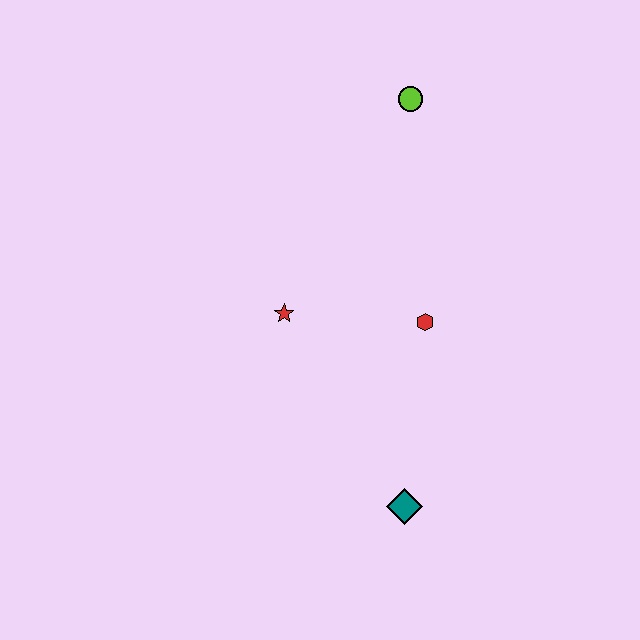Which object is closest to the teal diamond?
The red hexagon is closest to the teal diamond.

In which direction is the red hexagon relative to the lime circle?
The red hexagon is below the lime circle.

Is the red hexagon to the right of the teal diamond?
Yes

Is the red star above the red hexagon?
Yes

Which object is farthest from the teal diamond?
The lime circle is farthest from the teal diamond.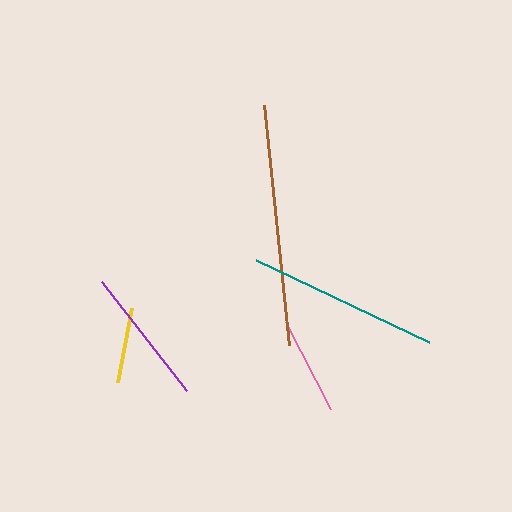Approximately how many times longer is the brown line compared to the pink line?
The brown line is approximately 2.4 times the length of the pink line.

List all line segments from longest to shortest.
From longest to shortest: brown, teal, purple, pink, yellow.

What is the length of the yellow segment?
The yellow segment is approximately 75 pixels long.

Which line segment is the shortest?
The yellow line is the shortest at approximately 75 pixels.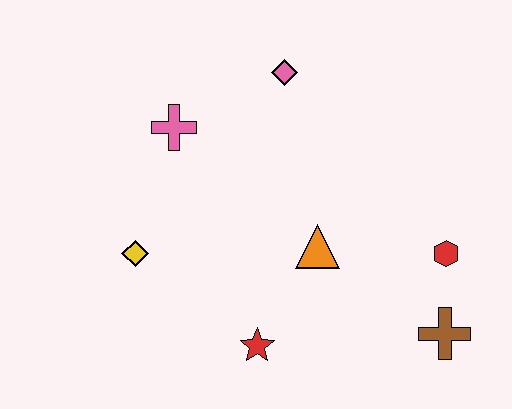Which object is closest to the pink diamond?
The pink cross is closest to the pink diamond.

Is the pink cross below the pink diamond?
Yes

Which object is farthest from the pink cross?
The brown cross is farthest from the pink cross.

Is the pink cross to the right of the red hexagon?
No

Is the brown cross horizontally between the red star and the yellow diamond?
No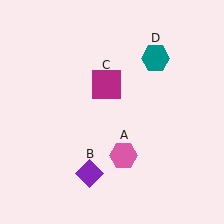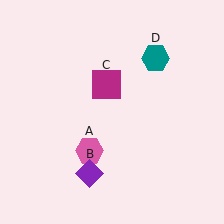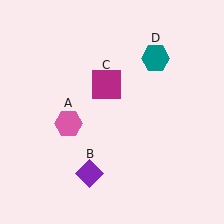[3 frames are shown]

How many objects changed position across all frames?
1 object changed position: pink hexagon (object A).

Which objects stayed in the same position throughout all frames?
Purple diamond (object B) and magenta square (object C) and teal hexagon (object D) remained stationary.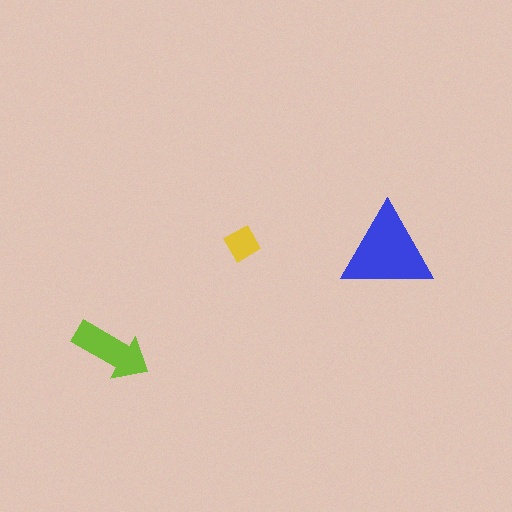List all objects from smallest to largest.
The yellow square, the lime arrow, the blue triangle.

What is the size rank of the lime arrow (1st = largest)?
2nd.